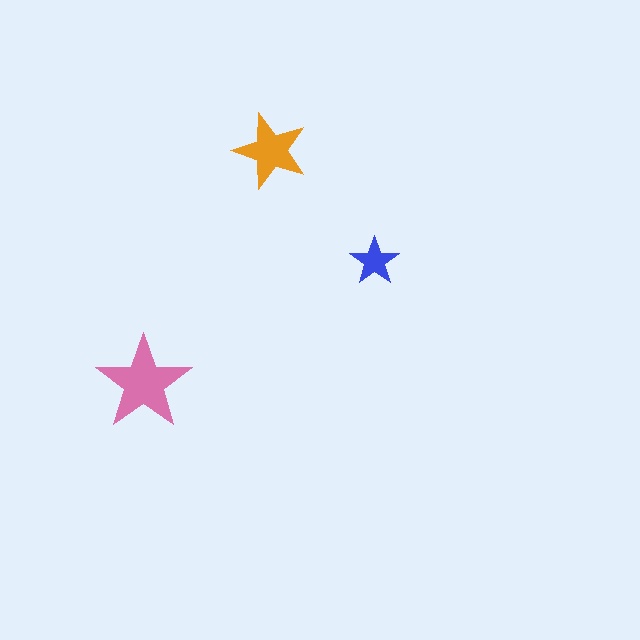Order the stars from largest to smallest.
the pink one, the orange one, the blue one.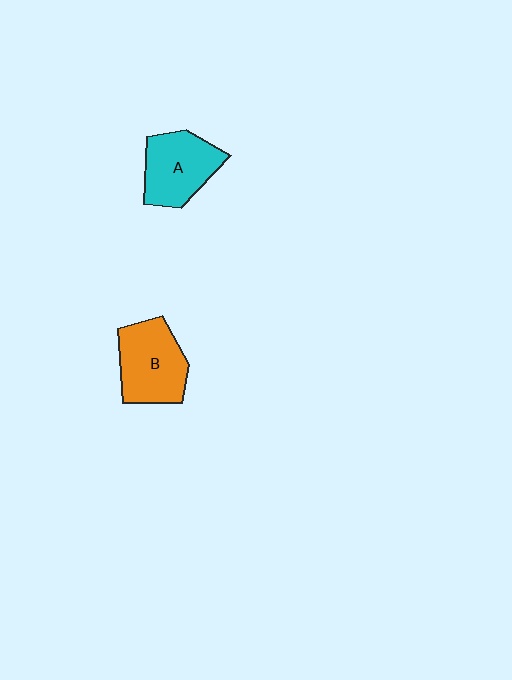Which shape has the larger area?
Shape B (orange).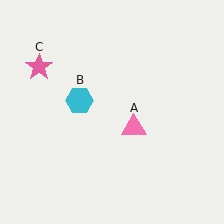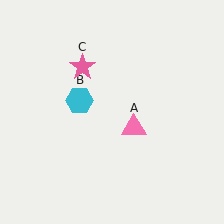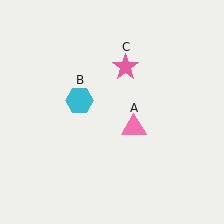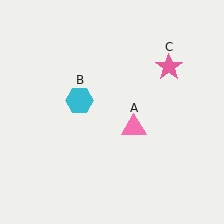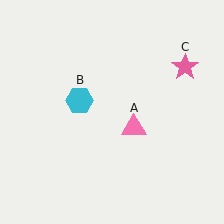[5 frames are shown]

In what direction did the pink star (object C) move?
The pink star (object C) moved right.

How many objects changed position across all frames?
1 object changed position: pink star (object C).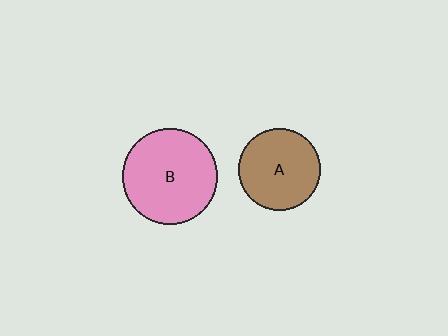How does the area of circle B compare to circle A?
Approximately 1.3 times.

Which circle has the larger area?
Circle B (pink).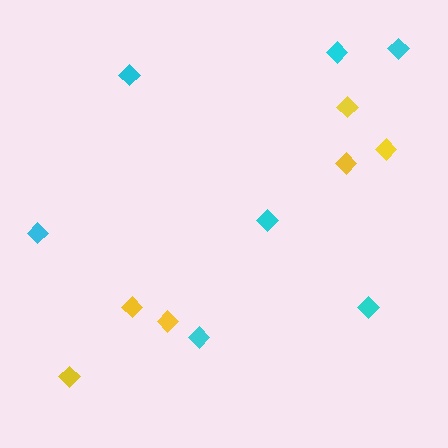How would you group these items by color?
There are 2 groups: one group of yellow diamonds (6) and one group of cyan diamonds (7).